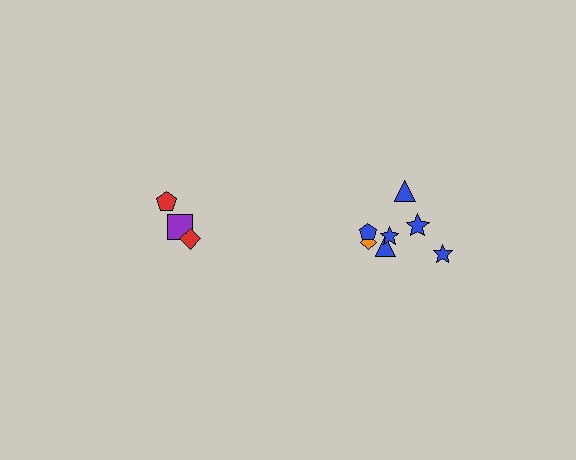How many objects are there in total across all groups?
There are 10 objects.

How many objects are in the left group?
There are 3 objects.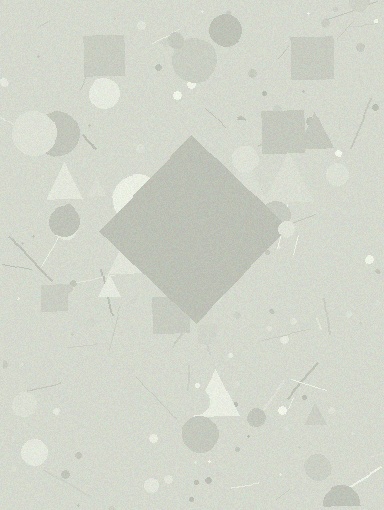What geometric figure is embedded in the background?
A diamond is embedded in the background.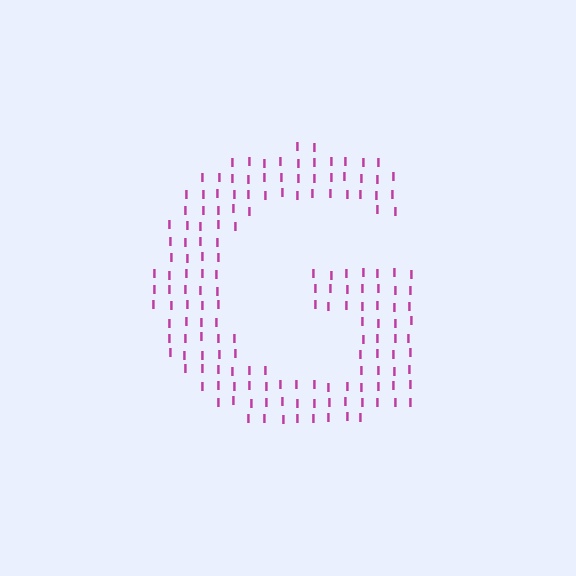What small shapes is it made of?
It is made of small letter I's.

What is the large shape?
The large shape is the letter G.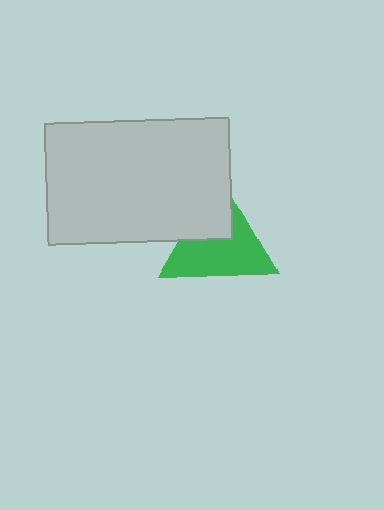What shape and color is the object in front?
The object in front is a light gray rectangle.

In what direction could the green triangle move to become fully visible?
The green triangle could move toward the lower-right. That would shift it out from behind the light gray rectangle entirely.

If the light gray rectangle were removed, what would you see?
You would see the complete green triangle.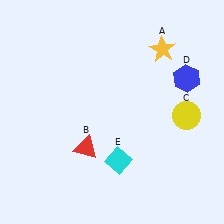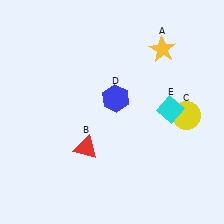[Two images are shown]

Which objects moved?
The objects that moved are: the blue hexagon (D), the cyan diamond (E).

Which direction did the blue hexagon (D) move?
The blue hexagon (D) moved left.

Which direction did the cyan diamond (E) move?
The cyan diamond (E) moved right.